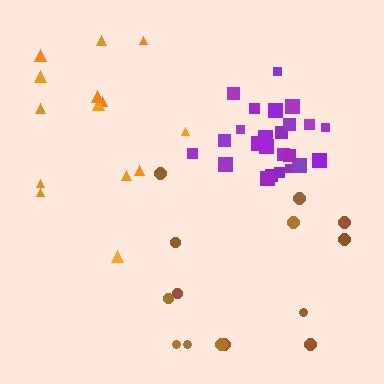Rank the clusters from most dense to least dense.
purple, orange, brown.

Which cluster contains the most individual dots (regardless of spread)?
Purple (24).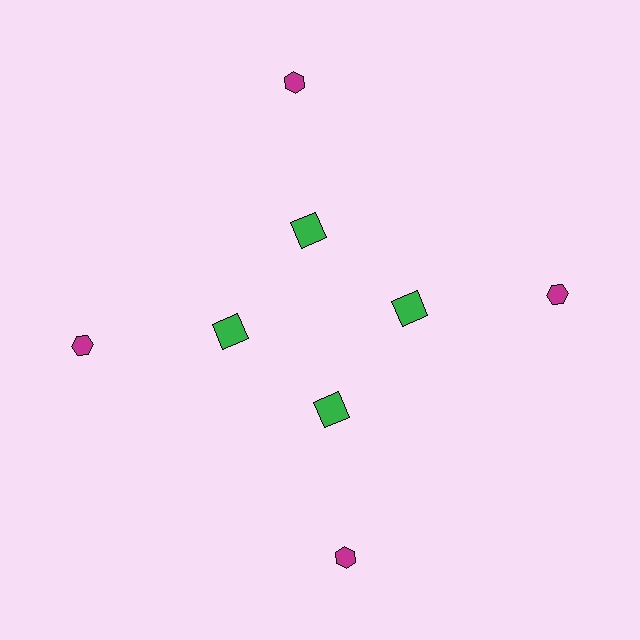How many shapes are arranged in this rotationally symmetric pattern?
There are 8 shapes, arranged in 4 groups of 2.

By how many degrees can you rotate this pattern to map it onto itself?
The pattern maps onto itself every 90 degrees of rotation.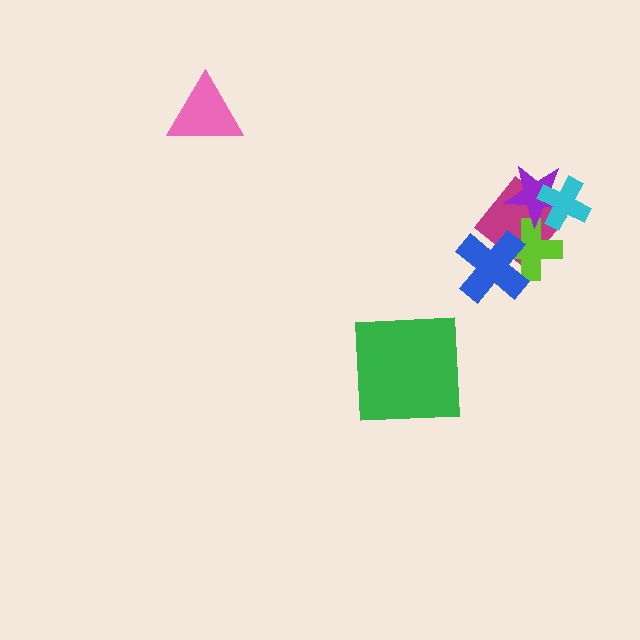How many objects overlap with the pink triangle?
0 objects overlap with the pink triangle.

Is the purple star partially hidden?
Yes, it is partially covered by another shape.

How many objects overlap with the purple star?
3 objects overlap with the purple star.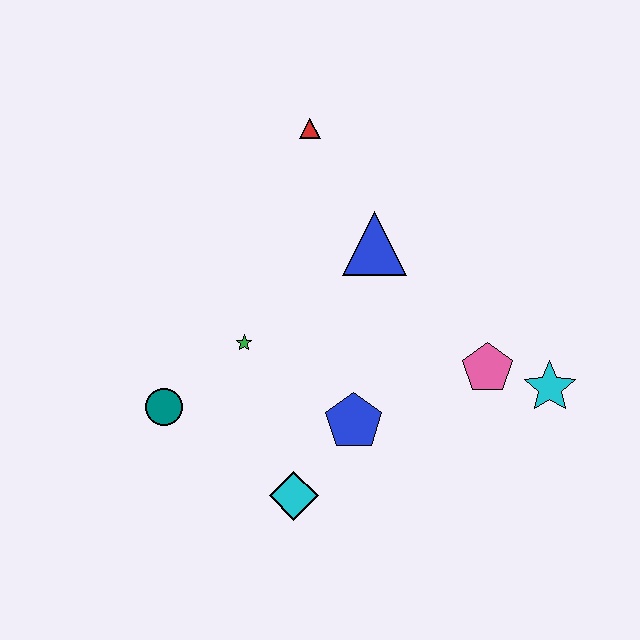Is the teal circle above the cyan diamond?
Yes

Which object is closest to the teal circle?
The green star is closest to the teal circle.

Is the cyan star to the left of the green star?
No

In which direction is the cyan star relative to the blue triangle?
The cyan star is to the right of the blue triangle.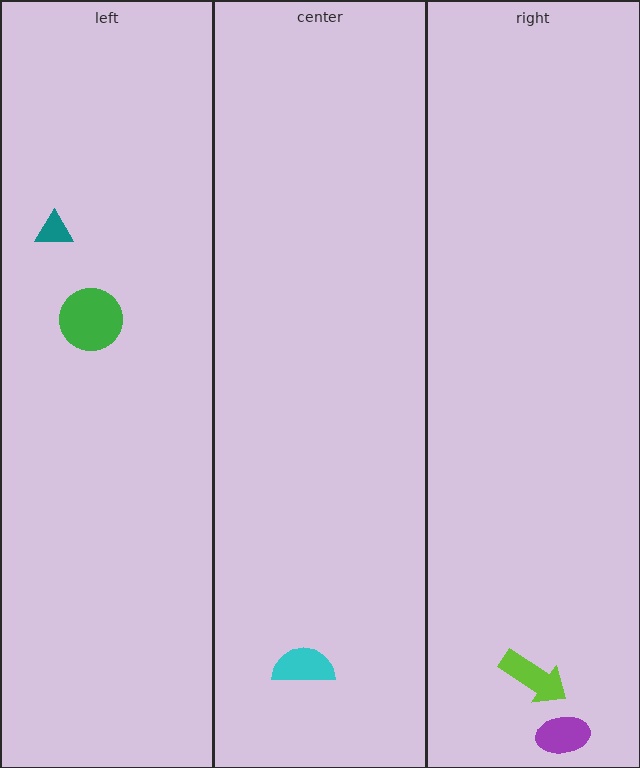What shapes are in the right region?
The purple ellipse, the lime arrow.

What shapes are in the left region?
The green circle, the teal triangle.